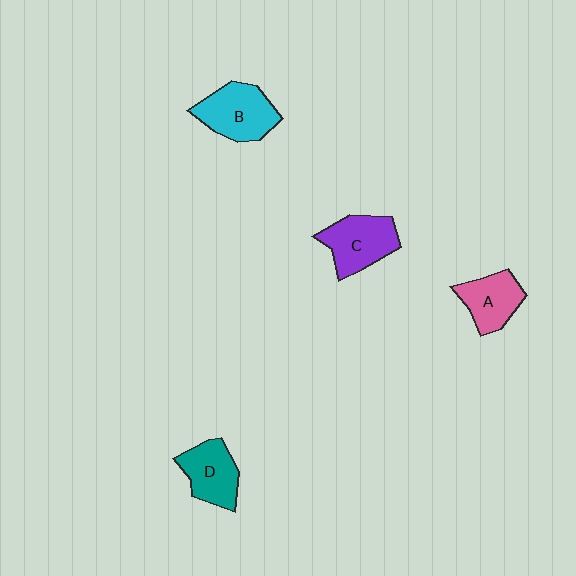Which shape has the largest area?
Shape B (cyan).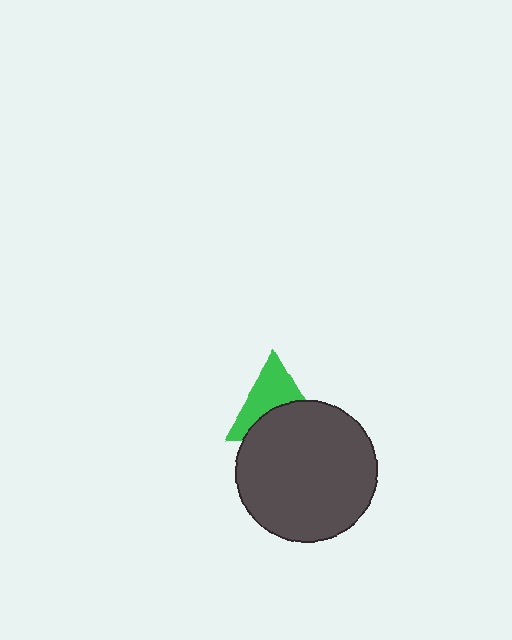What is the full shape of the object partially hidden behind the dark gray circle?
The partially hidden object is a green triangle.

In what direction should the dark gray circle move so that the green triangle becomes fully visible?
The dark gray circle should move down. That is the shortest direction to clear the overlap and leave the green triangle fully visible.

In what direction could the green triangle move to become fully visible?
The green triangle could move up. That would shift it out from behind the dark gray circle entirely.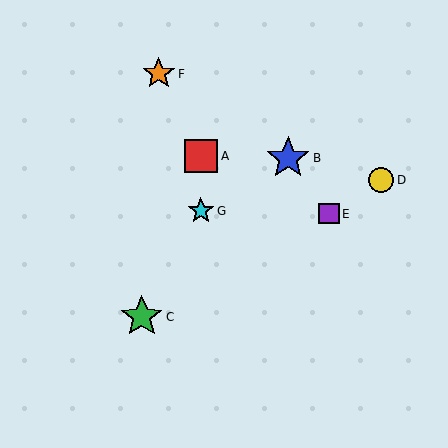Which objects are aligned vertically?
Objects A, G are aligned vertically.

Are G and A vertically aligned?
Yes, both are at x≈201.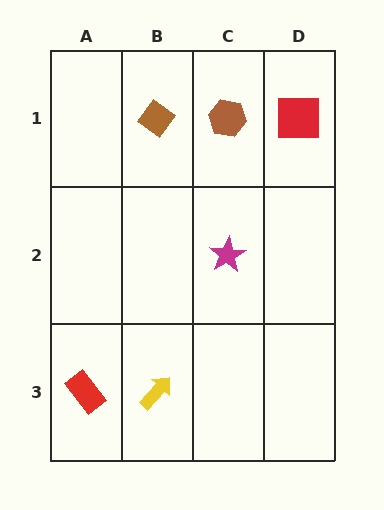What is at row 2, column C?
A magenta star.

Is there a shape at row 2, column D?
No, that cell is empty.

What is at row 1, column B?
A brown diamond.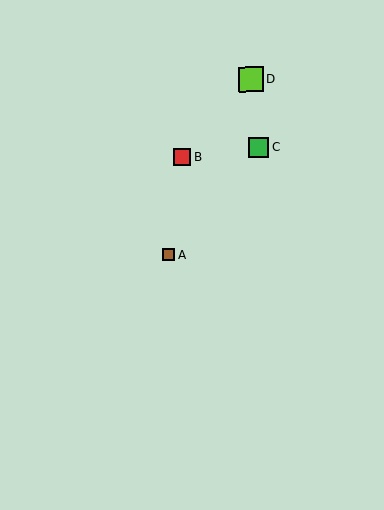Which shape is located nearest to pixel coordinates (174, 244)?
The brown square (labeled A) at (169, 255) is nearest to that location.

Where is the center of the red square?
The center of the red square is at (182, 157).